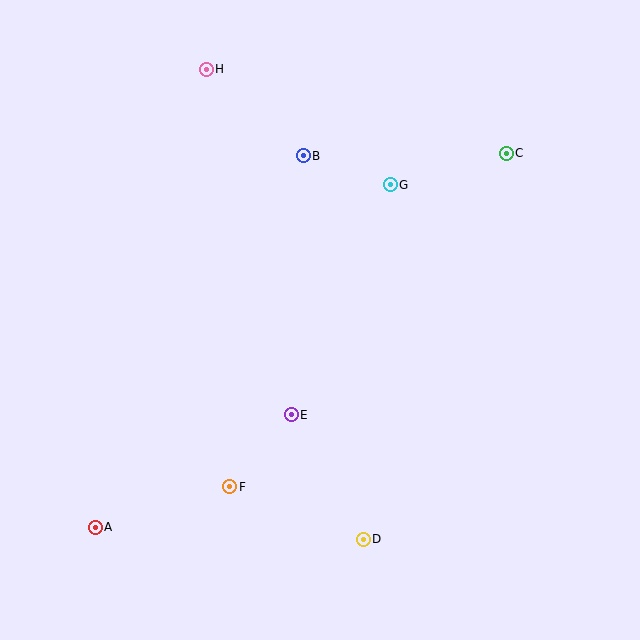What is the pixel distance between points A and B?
The distance between A and B is 426 pixels.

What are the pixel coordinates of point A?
Point A is at (95, 527).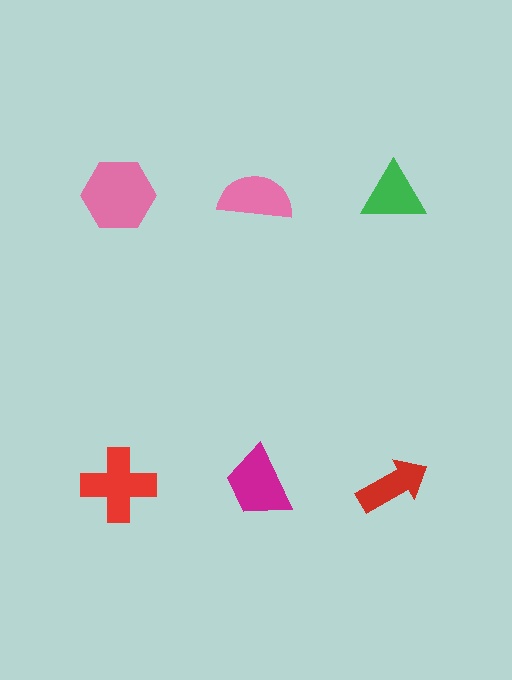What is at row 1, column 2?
A pink semicircle.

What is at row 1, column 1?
A pink hexagon.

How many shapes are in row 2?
3 shapes.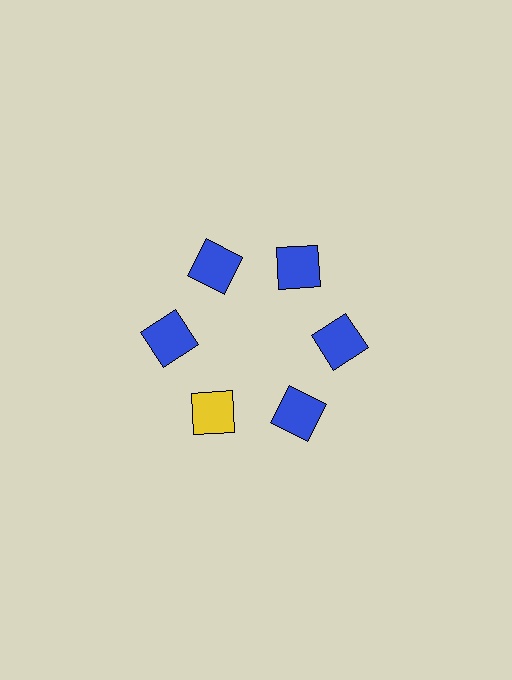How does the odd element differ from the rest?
It has a different color: yellow instead of blue.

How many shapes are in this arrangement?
There are 6 shapes arranged in a ring pattern.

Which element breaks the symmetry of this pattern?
The yellow square at roughly the 7 o'clock position breaks the symmetry. All other shapes are blue squares.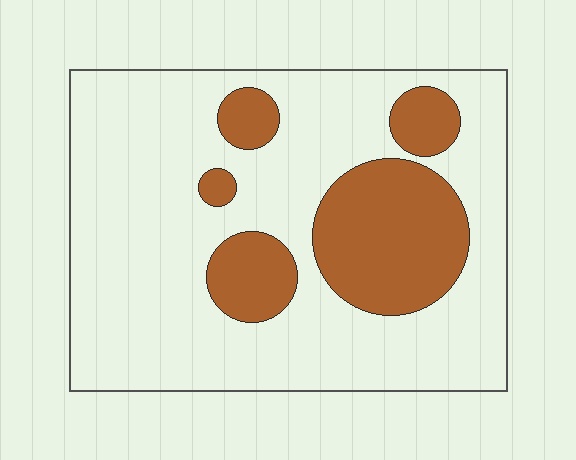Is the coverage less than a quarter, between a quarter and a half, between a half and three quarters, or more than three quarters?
Less than a quarter.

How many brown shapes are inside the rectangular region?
5.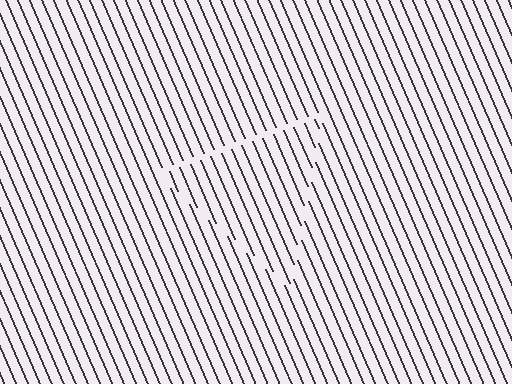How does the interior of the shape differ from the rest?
The interior of the shape contains the same grating, shifted by half a period — the contour is defined by the phase discontinuity where line-ends from the inner and outer gratings abut.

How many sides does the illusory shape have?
3 sides — the line-ends trace a triangle.